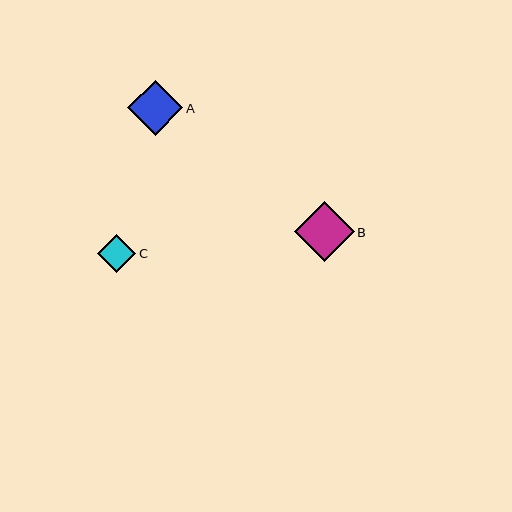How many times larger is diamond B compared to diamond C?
Diamond B is approximately 1.6 times the size of diamond C.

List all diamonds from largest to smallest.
From largest to smallest: B, A, C.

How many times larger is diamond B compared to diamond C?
Diamond B is approximately 1.6 times the size of diamond C.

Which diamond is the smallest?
Diamond C is the smallest with a size of approximately 38 pixels.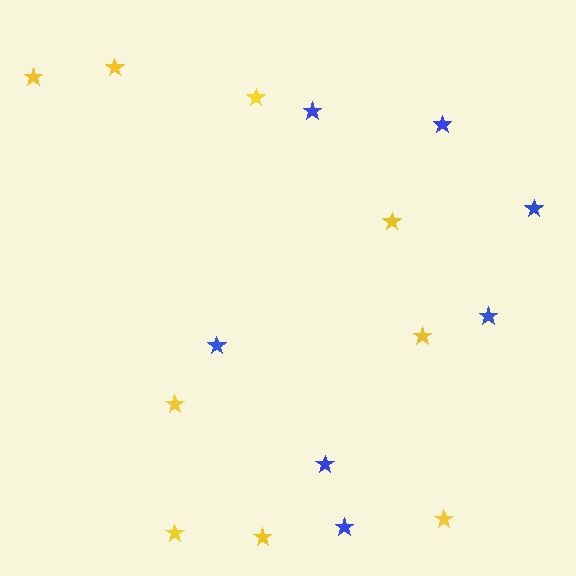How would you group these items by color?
There are 2 groups: one group of blue stars (7) and one group of yellow stars (9).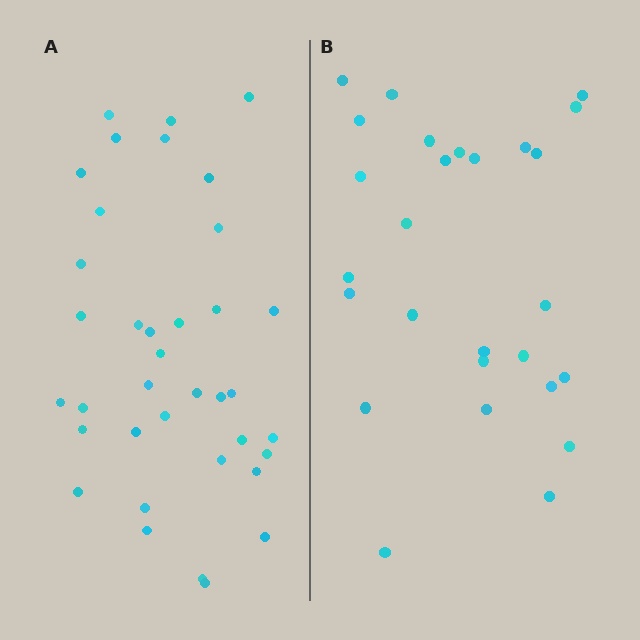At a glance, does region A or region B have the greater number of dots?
Region A (the left region) has more dots.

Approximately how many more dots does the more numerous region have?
Region A has roughly 10 or so more dots than region B.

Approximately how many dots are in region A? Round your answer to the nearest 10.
About 40 dots. (The exact count is 37, which rounds to 40.)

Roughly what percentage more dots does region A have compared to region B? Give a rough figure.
About 35% more.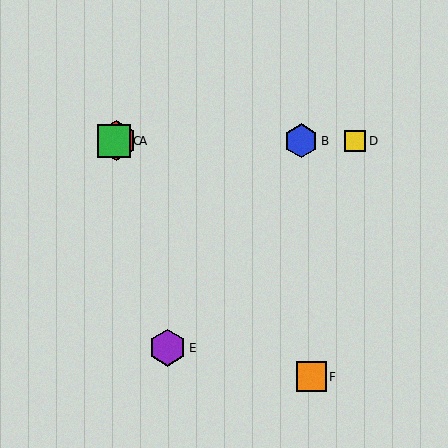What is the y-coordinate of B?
Object B is at y≈141.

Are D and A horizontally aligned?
Yes, both are at y≈141.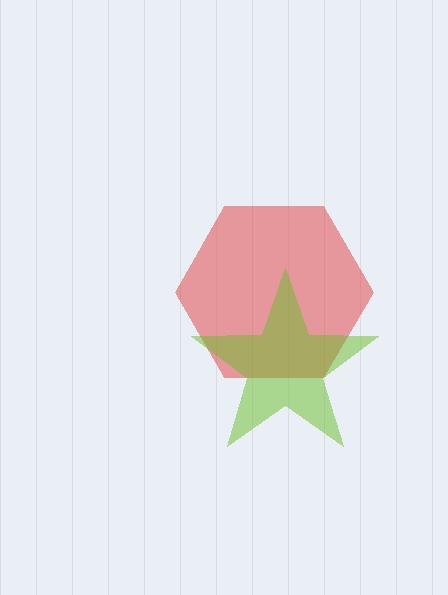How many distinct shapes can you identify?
There are 2 distinct shapes: a red hexagon, a lime star.